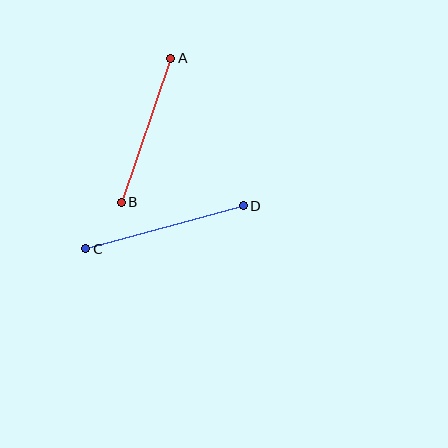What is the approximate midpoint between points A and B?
The midpoint is at approximately (146, 130) pixels.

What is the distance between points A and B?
The distance is approximately 152 pixels.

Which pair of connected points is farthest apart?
Points C and D are farthest apart.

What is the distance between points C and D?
The distance is approximately 164 pixels.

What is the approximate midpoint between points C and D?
The midpoint is at approximately (165, 227) pixels.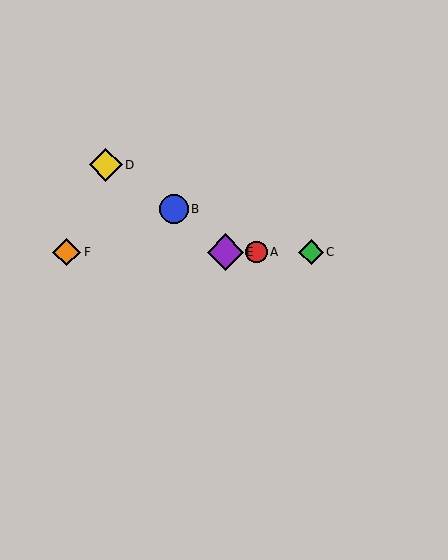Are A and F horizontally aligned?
Yes, both are at y≈252.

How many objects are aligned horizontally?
4 objects (A, C, E, F) are aligned horizontally.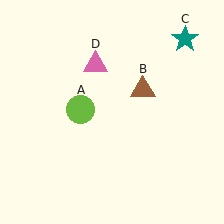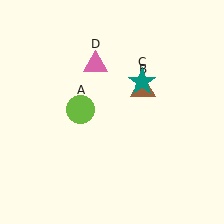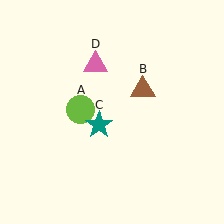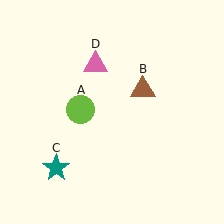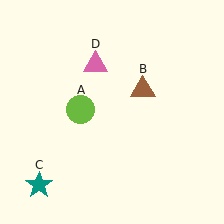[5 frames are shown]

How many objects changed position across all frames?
1 object changed position: teal star (object C).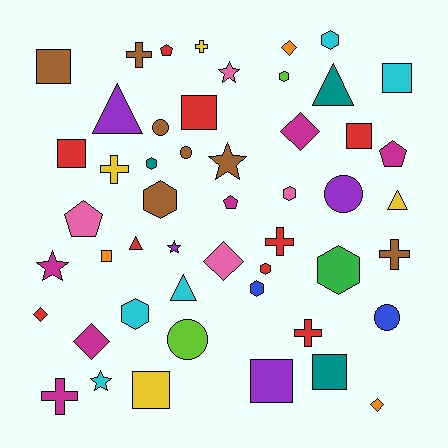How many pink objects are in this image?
There are 4 pink objects.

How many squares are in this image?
There are 9 squares.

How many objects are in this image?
There are 50 objects.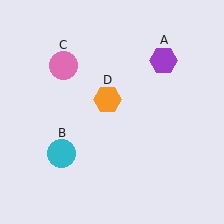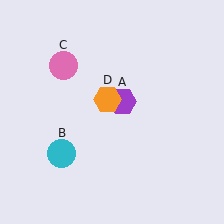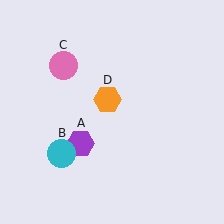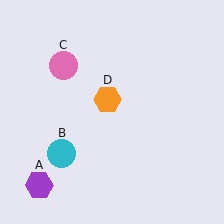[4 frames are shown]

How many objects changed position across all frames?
1 object changed position: purple hexagon (object A).